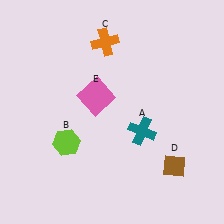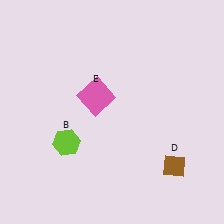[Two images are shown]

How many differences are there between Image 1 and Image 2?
There are 2 differences between the two images.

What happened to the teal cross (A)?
The teal cross (A) was removed in Image 2. It was in the bottom-right area of Image 1.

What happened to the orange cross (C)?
The orange cross (C) was removed in Image 2. It was in the top-left area of Image 1.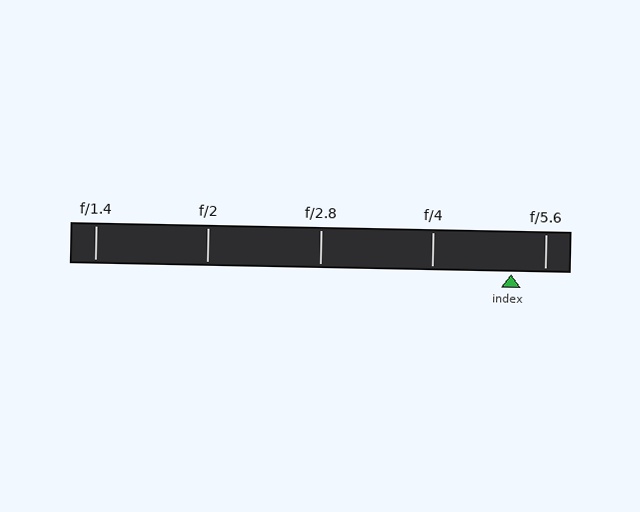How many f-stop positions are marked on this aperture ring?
There are 5 f-stop positions marked.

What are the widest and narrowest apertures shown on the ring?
The widest aperture shown is f/1.4 and the narrowest is f/5.6.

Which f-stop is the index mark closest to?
The index mark is closest to f/5.6.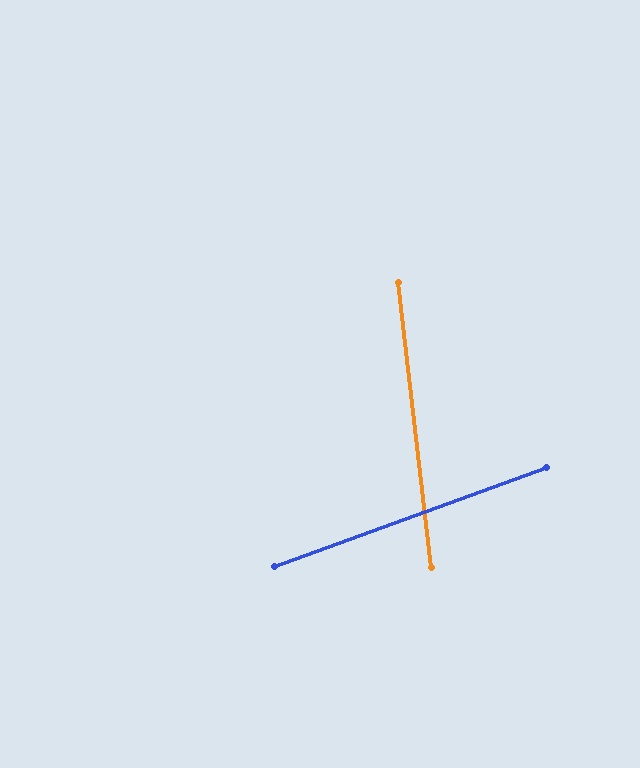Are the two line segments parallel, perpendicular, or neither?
Neither parallel nor perpendicular — they differ by about 77°.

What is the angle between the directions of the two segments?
Approximately 77 degrees.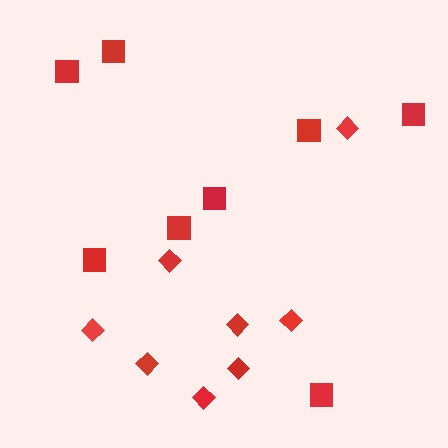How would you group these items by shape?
There are 2 groups: one group of squares (8) and one group of diamonds (8).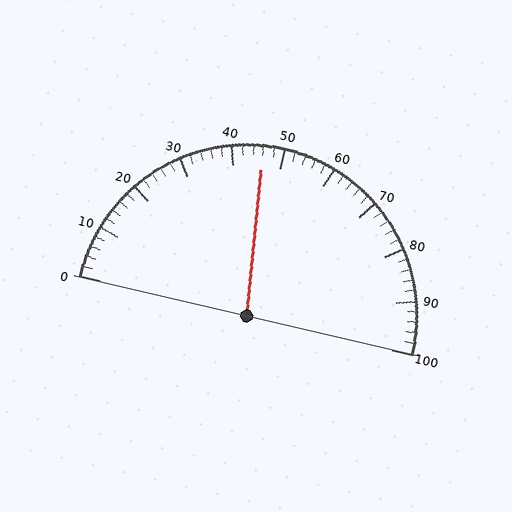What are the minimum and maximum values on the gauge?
The gauge ranges from 0 to 100.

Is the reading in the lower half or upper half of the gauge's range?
The reading is in the lower half of the range (0 to 100).